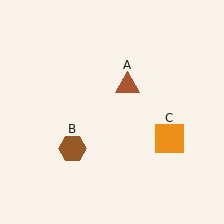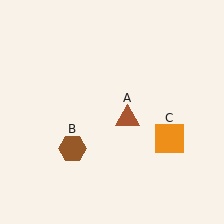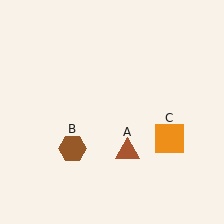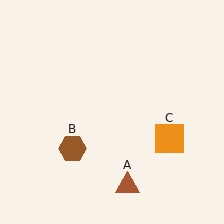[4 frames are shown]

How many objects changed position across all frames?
1 object changed position: brown triangle (object A).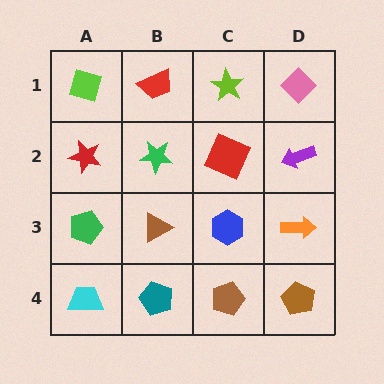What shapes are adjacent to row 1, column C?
A red square (row 2, column C), a red trapezoid (row 1, column B), a pink diamond (row 1, column D).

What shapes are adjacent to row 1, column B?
A green star (row 2, column B), a lime diamond (row 1, column A), a lime star (row 1, column C).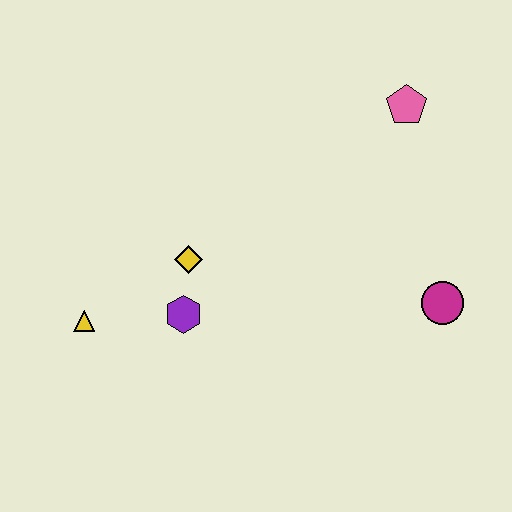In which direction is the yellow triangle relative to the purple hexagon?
The yellow triangle is to the left of the purple hexagon.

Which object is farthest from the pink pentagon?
The yellow triangle is farthest from the pink pentagon.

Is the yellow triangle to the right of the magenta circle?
No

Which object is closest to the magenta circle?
The pink pentagon is closest to the magenta circle.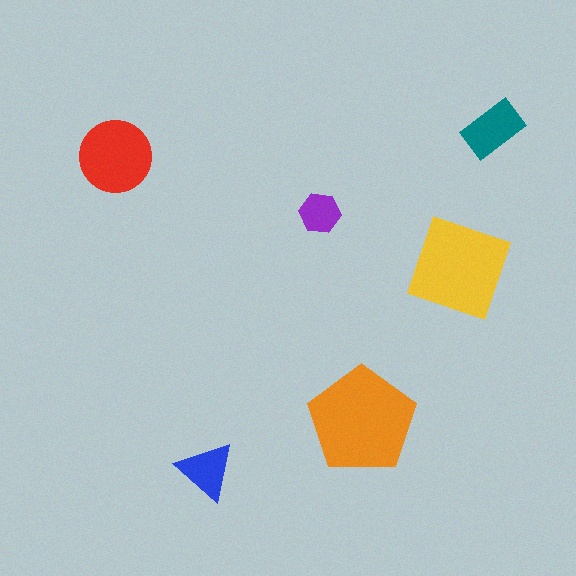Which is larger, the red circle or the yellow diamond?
The yellow diamond.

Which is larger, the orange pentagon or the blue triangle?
The orange pentagon.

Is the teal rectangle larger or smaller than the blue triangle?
Larger.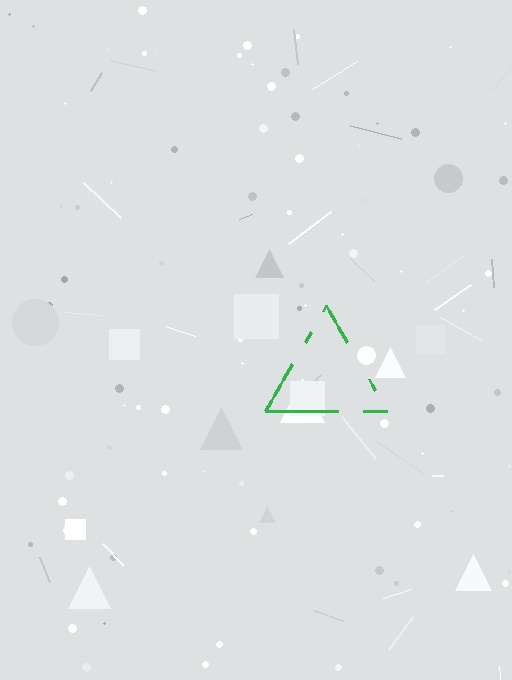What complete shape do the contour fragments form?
The contour fragments form a triangle.